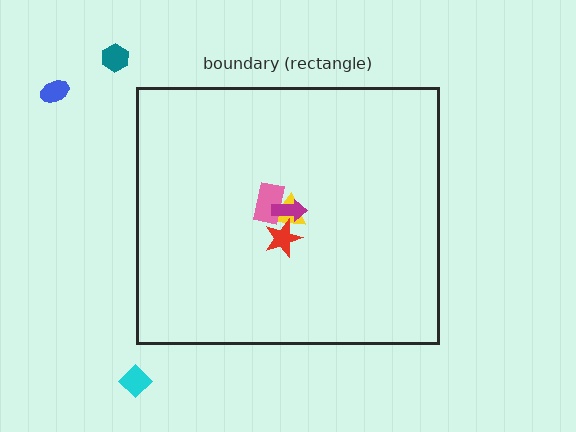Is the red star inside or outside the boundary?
Inside.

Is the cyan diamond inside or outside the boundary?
Outside.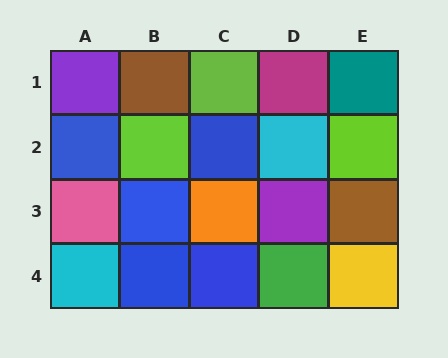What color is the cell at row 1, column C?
Lime.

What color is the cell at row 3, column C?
Orange.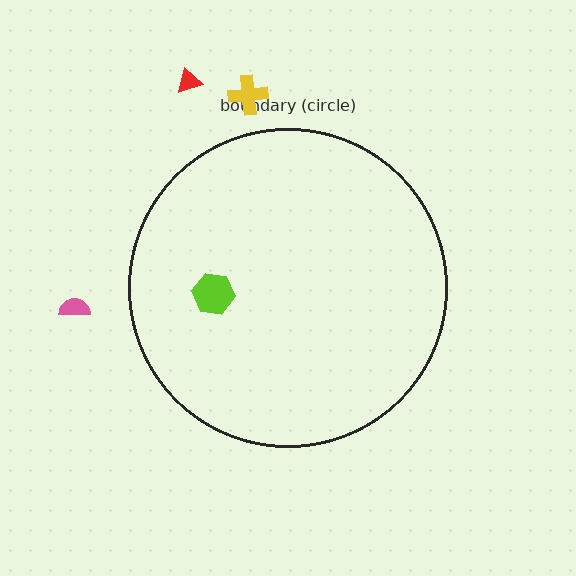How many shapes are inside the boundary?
1 inside, 3 outside.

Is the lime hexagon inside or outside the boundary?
Inside.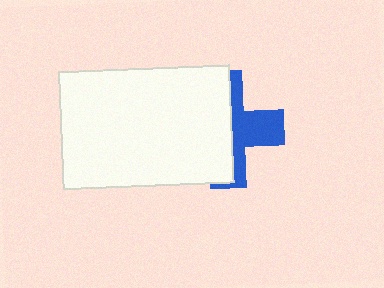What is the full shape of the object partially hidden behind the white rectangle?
The partially hidden object is a blue cross.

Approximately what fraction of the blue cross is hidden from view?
Roughly 60% of the blue cross is hidden behind the white rectangle.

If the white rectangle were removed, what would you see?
You would see the complete blue cross.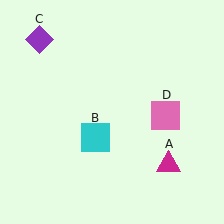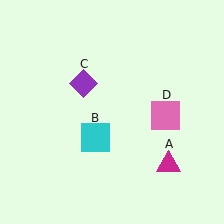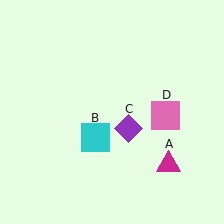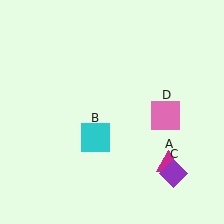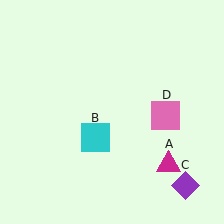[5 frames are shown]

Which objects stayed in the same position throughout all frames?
Magenta triangle (object A) and cyan square (object B) and pink square (object D) remained stationary.